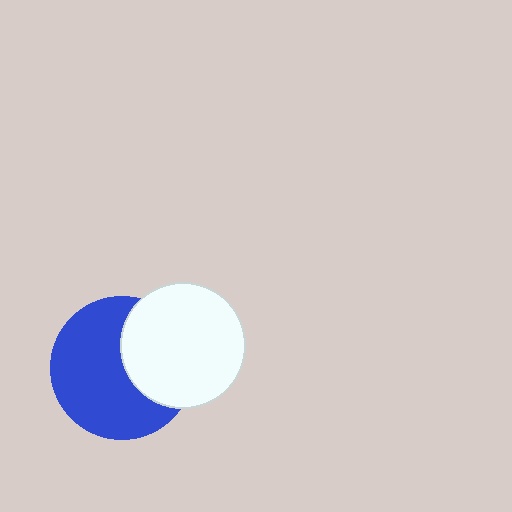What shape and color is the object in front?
The object in front is a white circle.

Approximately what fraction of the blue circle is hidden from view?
Roughly 36% of the blue circle is hidden behind the white circle.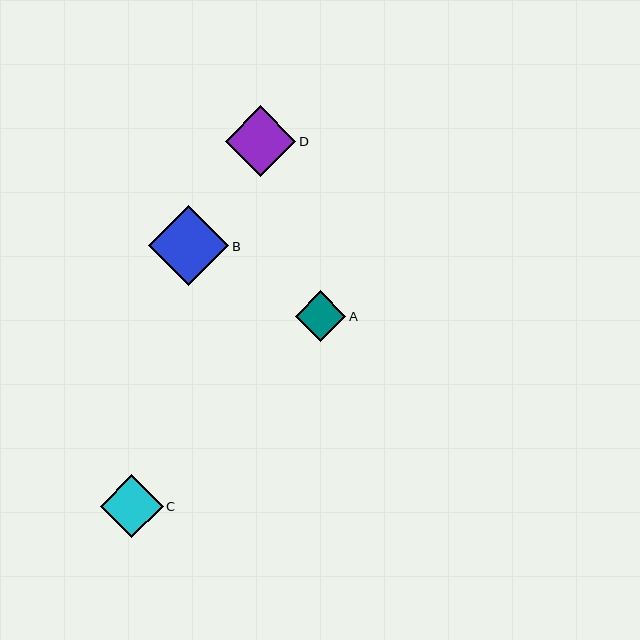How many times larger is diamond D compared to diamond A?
Diamond D is approximately 1.4 times the size of diamond A.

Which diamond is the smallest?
Diamond A is the smallest with a size of approximately 50 pixels.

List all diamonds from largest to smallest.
From largest to smallest: B, D, C, A.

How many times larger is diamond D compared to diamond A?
Diamond D is approximately 1.4 times the size of diamond A.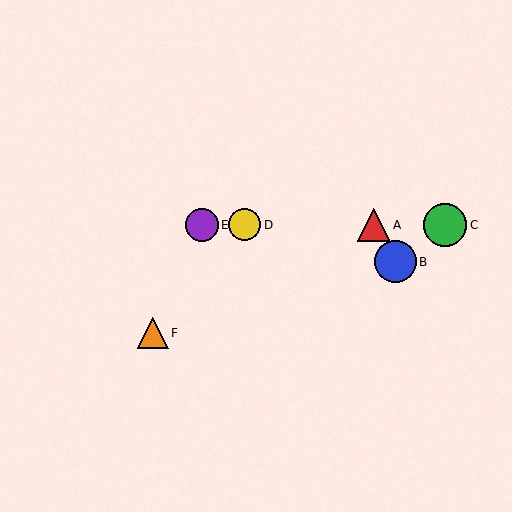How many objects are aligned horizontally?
4 objects (A, C, D, E) are aligned horizontally.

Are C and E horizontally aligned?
Yes, both are at y≈225.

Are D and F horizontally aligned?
No, D is at y≈225 and F is at y≈333.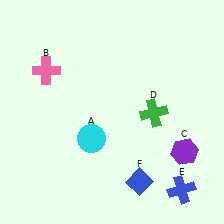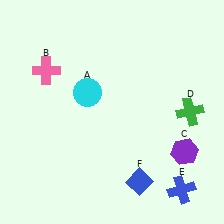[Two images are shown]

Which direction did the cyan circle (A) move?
The cyan circle (A) moved up.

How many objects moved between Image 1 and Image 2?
2 objects moved between the two images.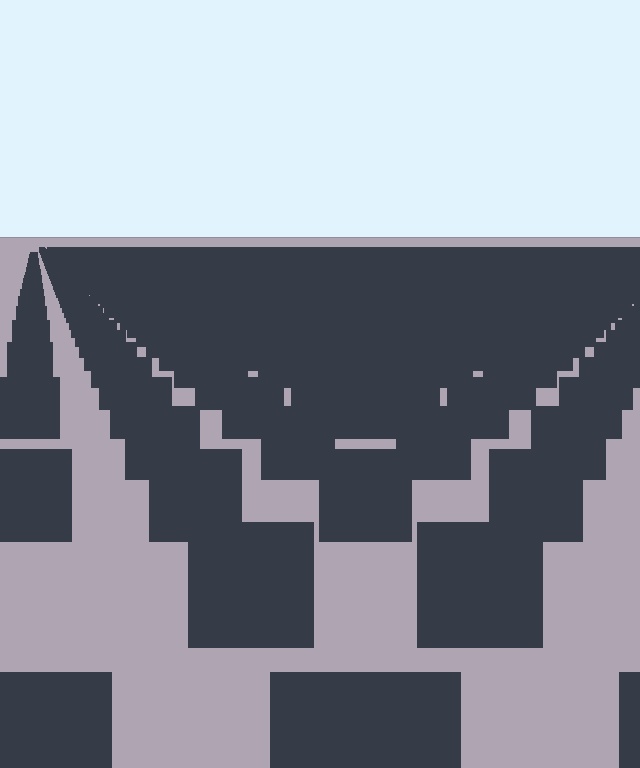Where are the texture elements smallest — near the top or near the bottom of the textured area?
Near the top.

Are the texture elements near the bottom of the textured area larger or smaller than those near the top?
Larger. Near the bottom, elements are closer to the viewer and appear at a bigger on-screen size.